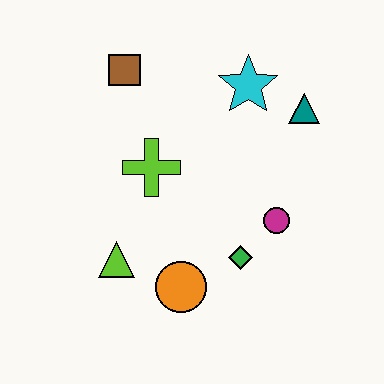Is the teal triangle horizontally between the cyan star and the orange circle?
No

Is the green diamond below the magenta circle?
Yes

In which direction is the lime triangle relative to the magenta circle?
The lime triangle is to the left of the magenta circle.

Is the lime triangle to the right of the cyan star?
No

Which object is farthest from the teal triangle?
The lime triangle is farthest from the teal triangle.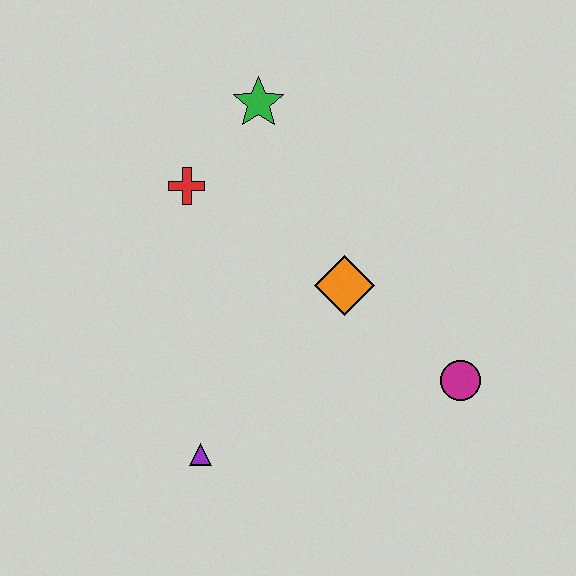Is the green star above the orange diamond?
Yes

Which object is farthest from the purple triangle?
The green star is farthest from the purple triangle.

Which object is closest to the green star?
The red cross is closest to the green star.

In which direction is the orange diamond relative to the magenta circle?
The orange diamond is to the left of the magenta circle.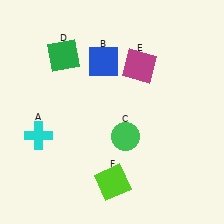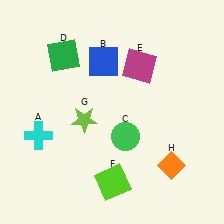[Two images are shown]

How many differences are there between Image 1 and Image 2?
There are 2 differences between the two images.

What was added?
A lime star (G), an orange diamond (H) were added in Image 2.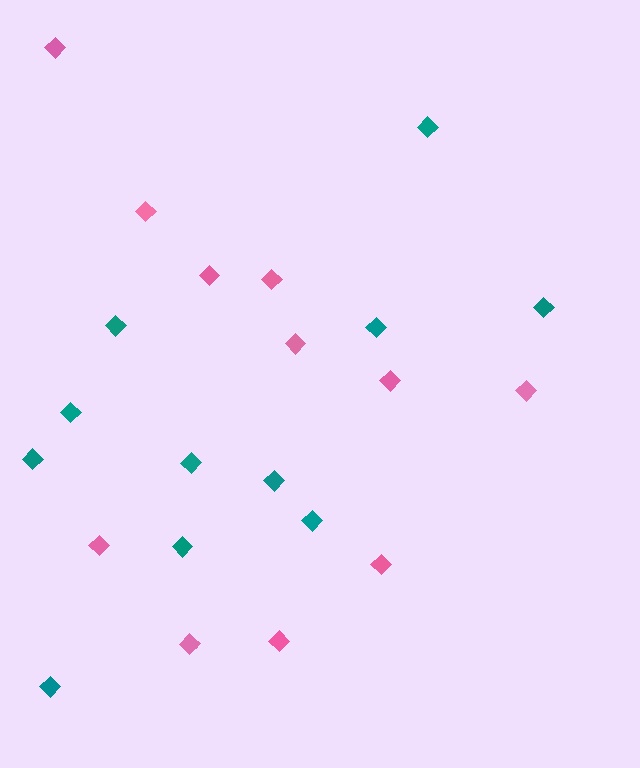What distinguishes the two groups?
There are 2 groups: one group of teal diamonds (11) and one group of pink diamonds (11).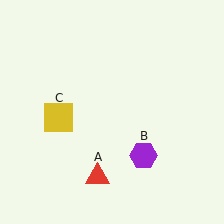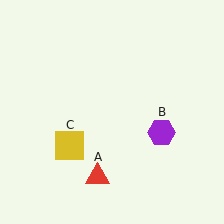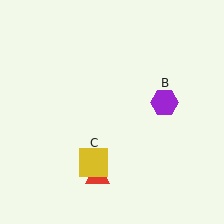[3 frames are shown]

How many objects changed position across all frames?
2 objects changed position: purple hexagon (object B), yellow square (object C).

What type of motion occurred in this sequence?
The purple hexagon (object B), yellow square (object C) rotated counterclockwise around the center of the scene.